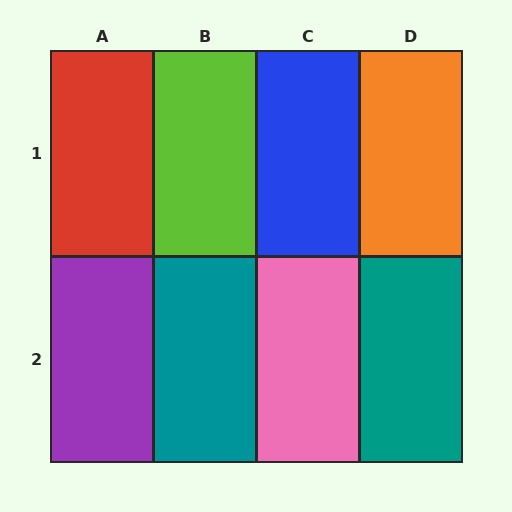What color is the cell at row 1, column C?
Blue.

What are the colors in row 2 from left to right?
Purple, teal, pink, teal.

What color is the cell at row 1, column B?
Lime.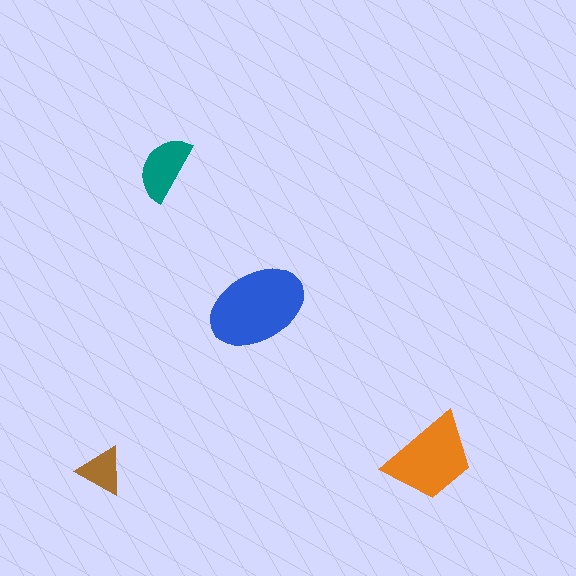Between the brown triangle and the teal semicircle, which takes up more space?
The teal semicircle.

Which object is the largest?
The blue ellipse.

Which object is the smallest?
The brown triangle.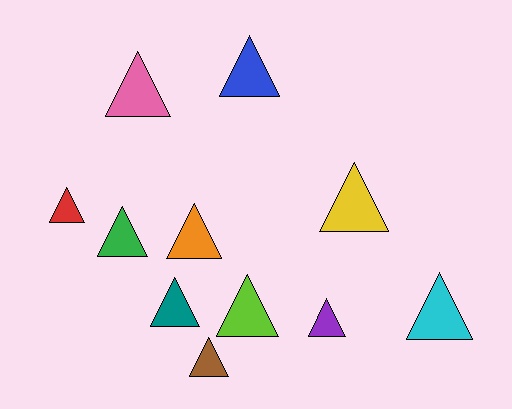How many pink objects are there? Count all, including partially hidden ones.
There is 1 pink object.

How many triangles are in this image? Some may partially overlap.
There are 11 triangles.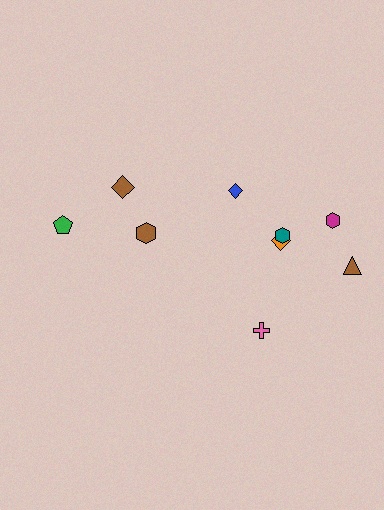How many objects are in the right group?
There are 6 objects.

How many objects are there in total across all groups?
There are 9 objects.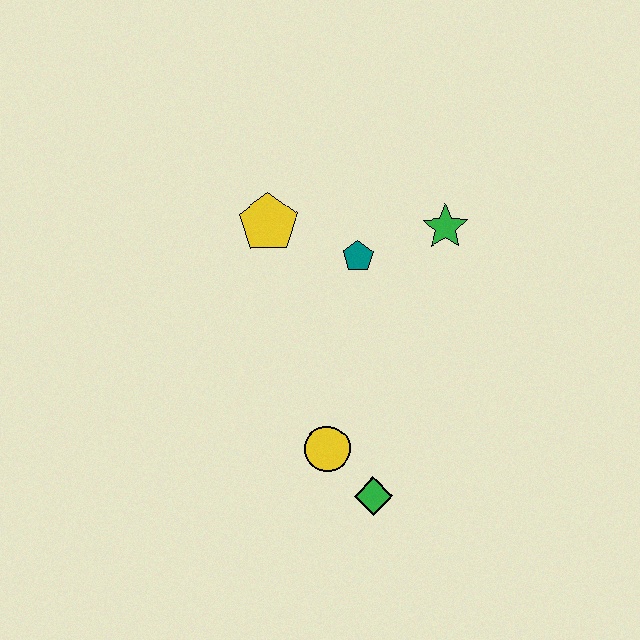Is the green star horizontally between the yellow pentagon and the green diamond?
No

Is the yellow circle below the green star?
Yes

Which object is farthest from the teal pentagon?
The green diamond is farthest from the teal pentagon.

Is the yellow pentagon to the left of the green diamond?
Yes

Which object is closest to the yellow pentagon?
The teal pentagon is closest to the yellow pentagon.